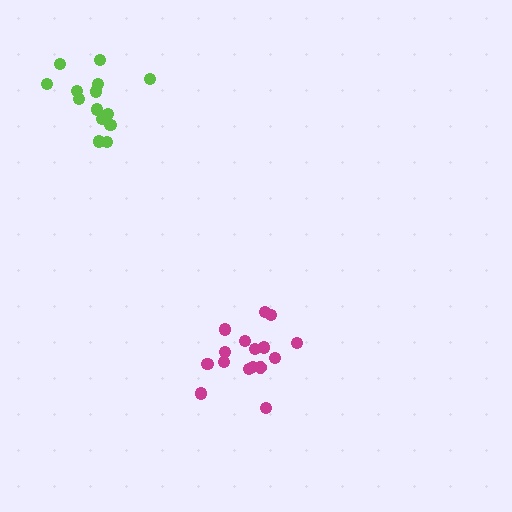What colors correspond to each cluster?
The clusters are colored: magenta, lime.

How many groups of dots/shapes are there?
There are 2 groups.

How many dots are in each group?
Group 1: 17 dots, Group 2: 14 dots (31 total).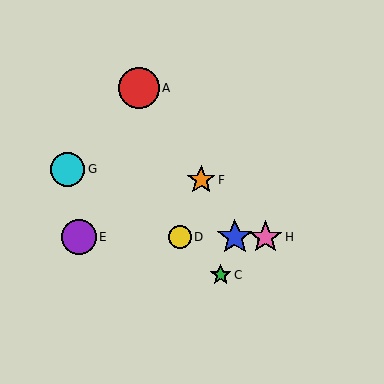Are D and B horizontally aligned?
Yes, both are at y≈237.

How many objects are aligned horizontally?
4 objects (B, D, E, H) are aligned horizontally.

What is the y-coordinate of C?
Object C is at y≈275.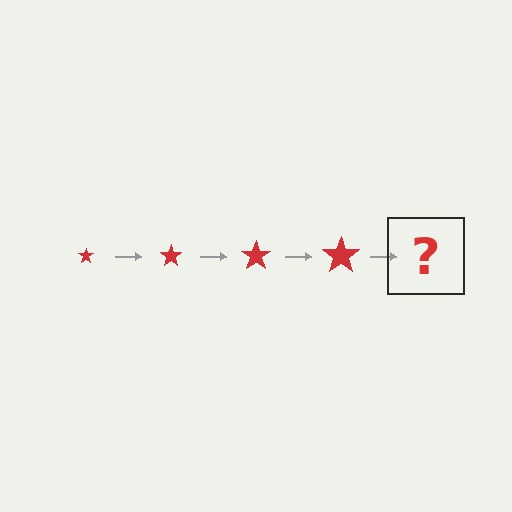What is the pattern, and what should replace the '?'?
The pattern is that the star gets progressively larger each step. The '?' should be a red star, larger than the previous one.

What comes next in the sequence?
The next element should be a red star, larger than the previous one.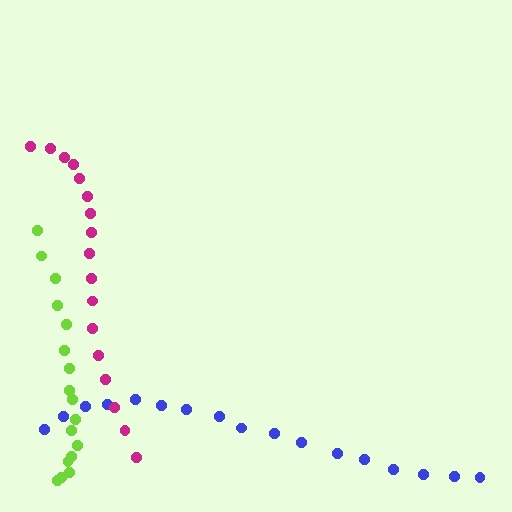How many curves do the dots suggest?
There are 3 distinct paths.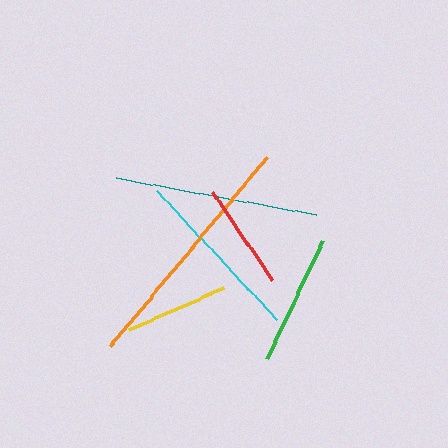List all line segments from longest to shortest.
From longest to shortest: orange, teal, cyan, green, red, yellow.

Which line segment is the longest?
The orange line is the longest at approximately 246 pixels.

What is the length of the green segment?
The green segment is approximately 131 pixels long.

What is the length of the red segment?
The red segment is approximately 106 pixels long.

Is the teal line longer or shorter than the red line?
The teal line is longer than the red line.